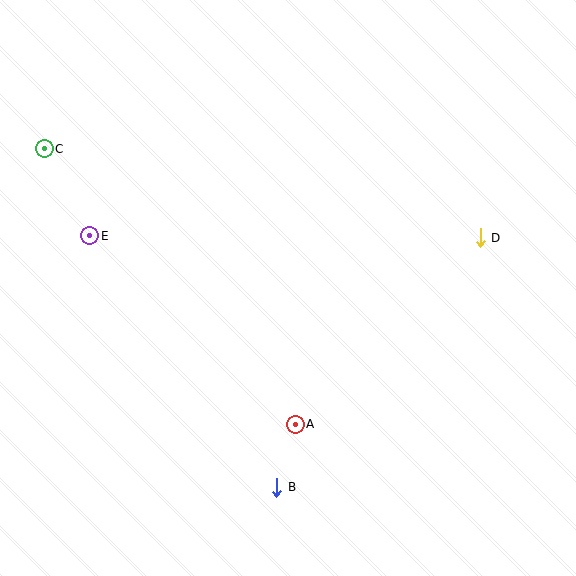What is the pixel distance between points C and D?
The distance between C and D is 445 pixels.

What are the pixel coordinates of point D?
Point D is at (480, 238).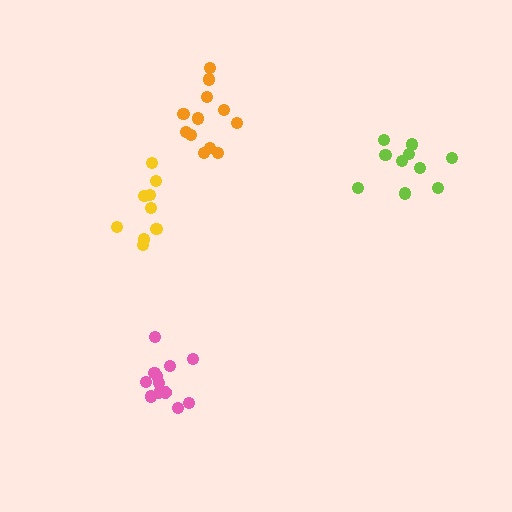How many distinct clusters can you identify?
There are 4 distinct clusters.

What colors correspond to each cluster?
The clusters are colored: yellow, lime, orange, pink.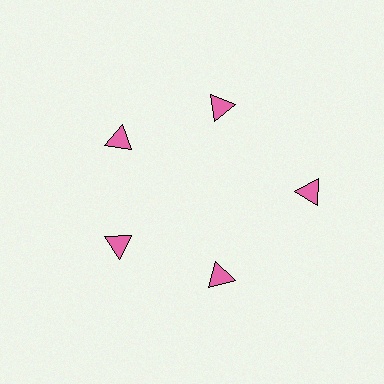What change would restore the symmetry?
The symmetry would be restored by moving it inward, back onto the ring so that all 5 triangles sit at equal angles and equal distance from the center.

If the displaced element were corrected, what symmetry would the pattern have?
It would have 5-fold rotational symmetry — the pattern would map onto itself every 72 degrees.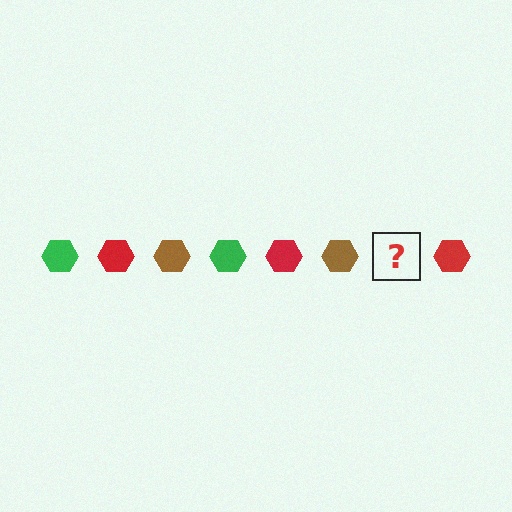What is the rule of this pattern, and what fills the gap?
The rule is that the pattern cycles through green, red, brown hexagons. The gap should be filled with a green hexagon.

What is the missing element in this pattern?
The missing element is a green hexagon.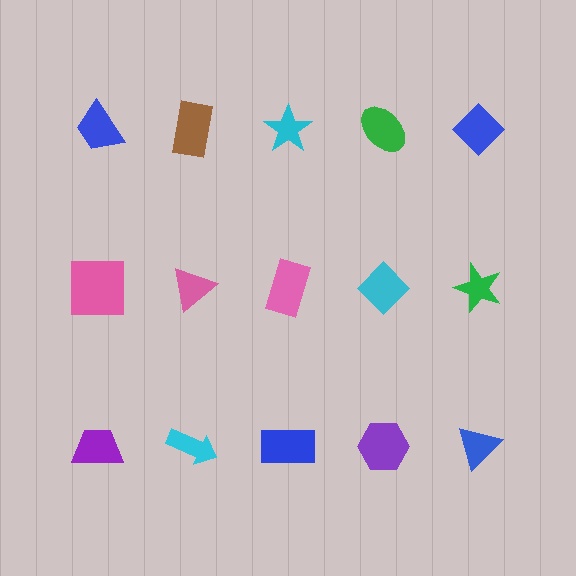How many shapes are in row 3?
5 shapes.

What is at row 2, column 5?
A green star.